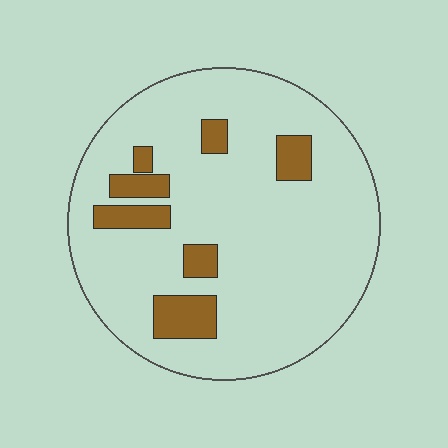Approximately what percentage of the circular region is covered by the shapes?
Approximately 15%.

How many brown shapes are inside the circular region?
7.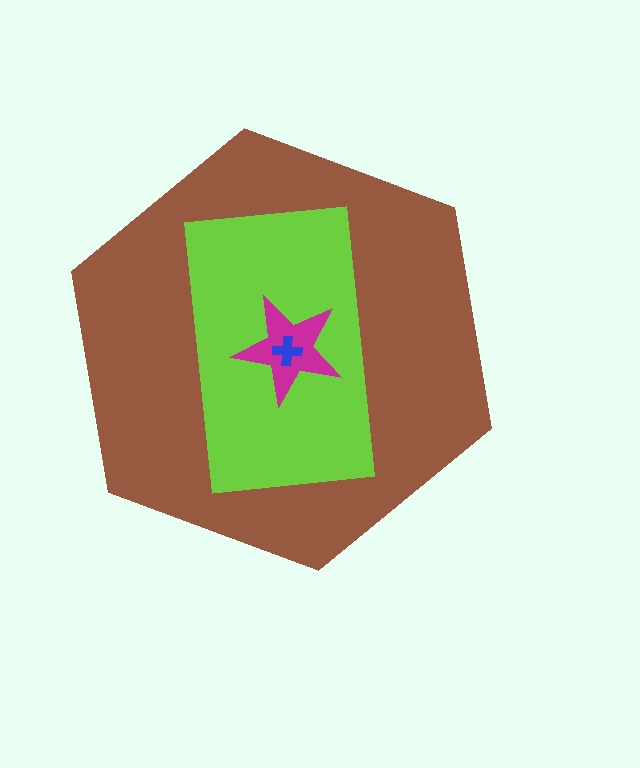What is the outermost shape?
The brown hexagon.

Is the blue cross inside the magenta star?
Yes.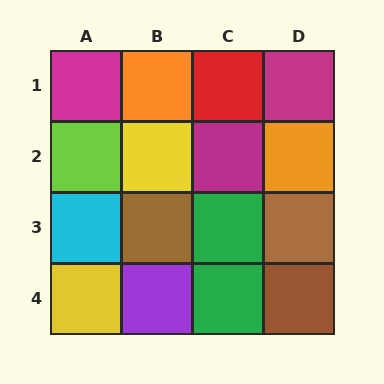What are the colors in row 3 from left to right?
Cyan, brown, green, brown.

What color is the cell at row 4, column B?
Purple.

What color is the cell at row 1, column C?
Red.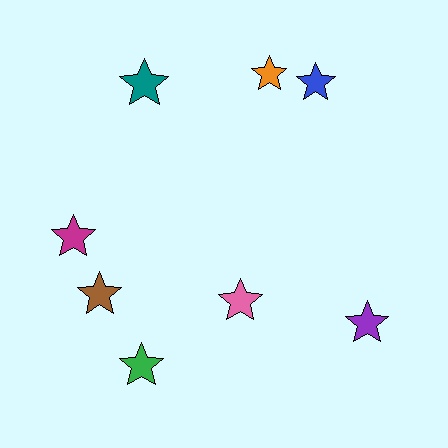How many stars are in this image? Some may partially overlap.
There are 8 stars.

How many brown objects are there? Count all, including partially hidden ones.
There is 1 brown object.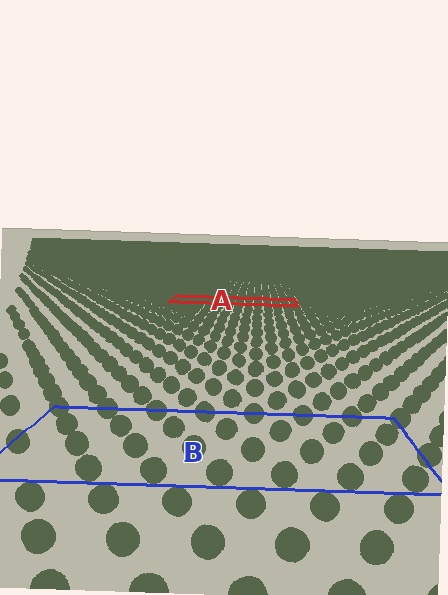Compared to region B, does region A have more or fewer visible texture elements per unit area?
Region A has more texture elements per unit area — they are packed more densely because it is farther away.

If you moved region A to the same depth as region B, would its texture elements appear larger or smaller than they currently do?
They would appear larger. At a closer depth, the same texture elements are projected at a bigger on-screen size.